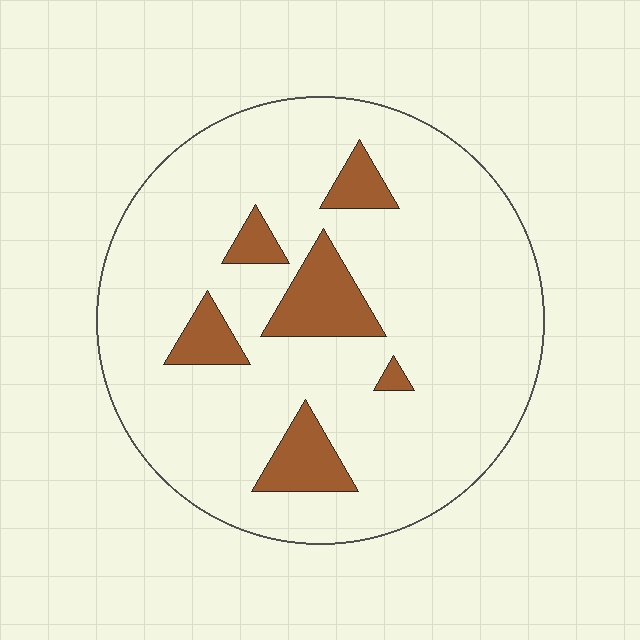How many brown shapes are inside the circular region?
6.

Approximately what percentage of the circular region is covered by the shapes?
Approximately 15%.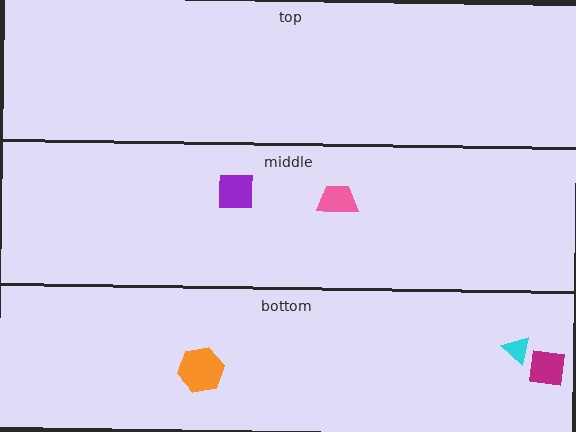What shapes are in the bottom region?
The magenta square, the orange hexagon, the cyan triangle.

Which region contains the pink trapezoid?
The middle region.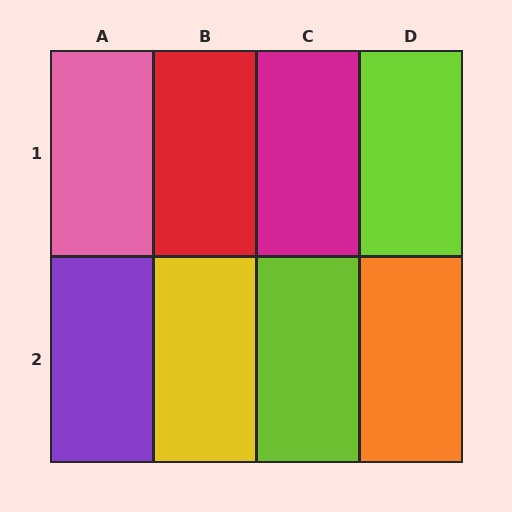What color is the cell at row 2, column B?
Yellow.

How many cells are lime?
2 cells are lime.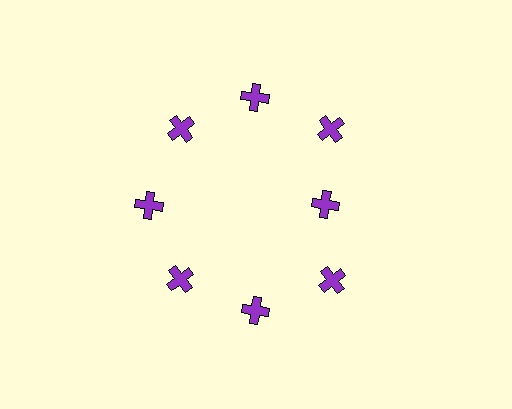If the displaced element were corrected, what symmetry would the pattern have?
It would have 8-fold rotational symmetry — the pattern would map onto itself every 45 degrees.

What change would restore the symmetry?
The symmetry would be restored by moving it outward, back onto the ring so that all 8 crosses sit at equal angles and equal distance from the center.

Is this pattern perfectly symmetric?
No. The 8 purple crosses are arranged in a ring, but one element near the 3 o'clock position is pulled inward toward the center, breaking the 8-fold rotational symmetry.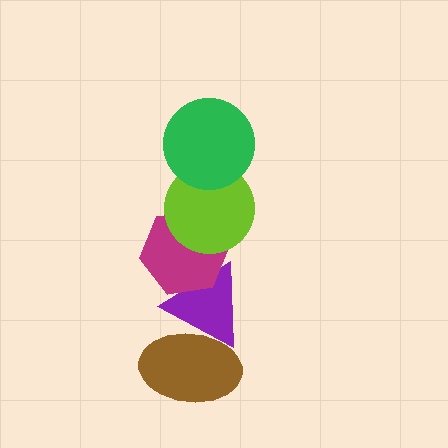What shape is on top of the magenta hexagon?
The lime circle is on top of the magenta hexagon.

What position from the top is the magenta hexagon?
The magenta hexagon is 3rd from the top.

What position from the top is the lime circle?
The lime circle is 2nd from the top.